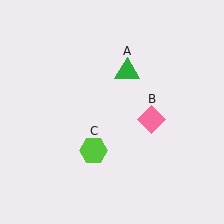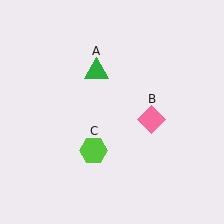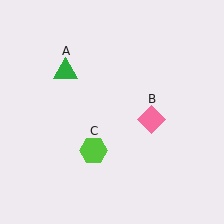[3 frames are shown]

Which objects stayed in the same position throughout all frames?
Pink diamond (object B) and lime hexagon (object C) remained stationary.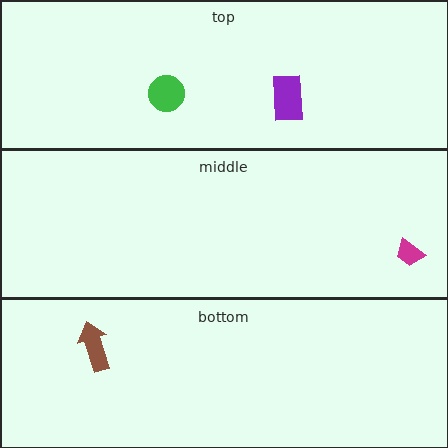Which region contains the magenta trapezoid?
The middle region.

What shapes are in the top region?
The green circle, the purple rectangle.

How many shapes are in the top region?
2.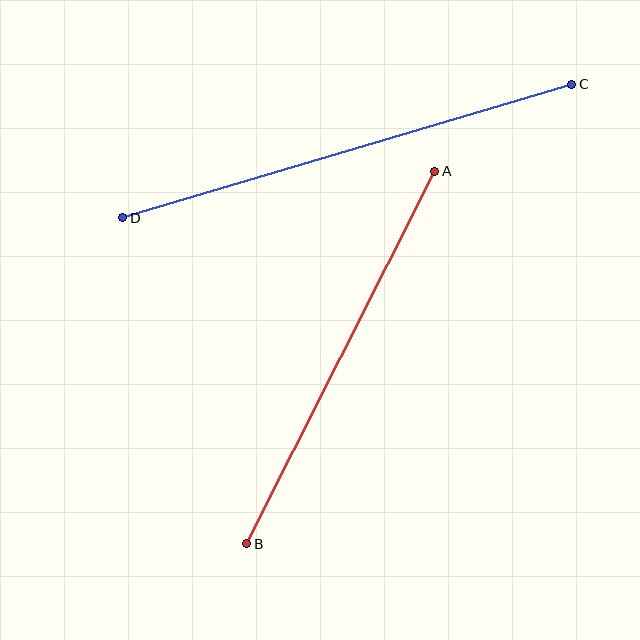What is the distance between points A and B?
The distance is approximately 417 pixels.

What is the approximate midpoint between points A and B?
The midpoint is at approximately (341, 357) pixels.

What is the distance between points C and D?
The distance is approximately 468 pixels.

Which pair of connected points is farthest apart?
Points C and D are farthest apart.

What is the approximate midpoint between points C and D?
The midpoint is at approximately (347, 151) pixels.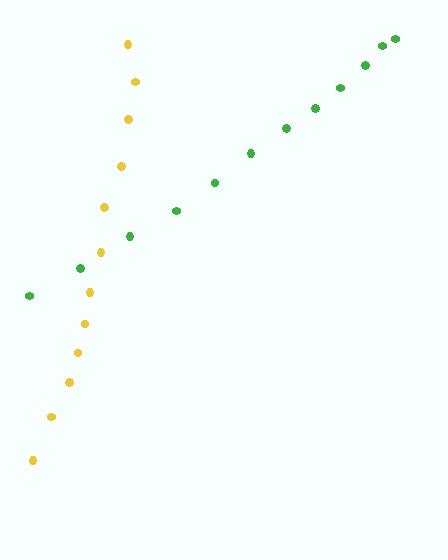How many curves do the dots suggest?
There are 2 distinct paths.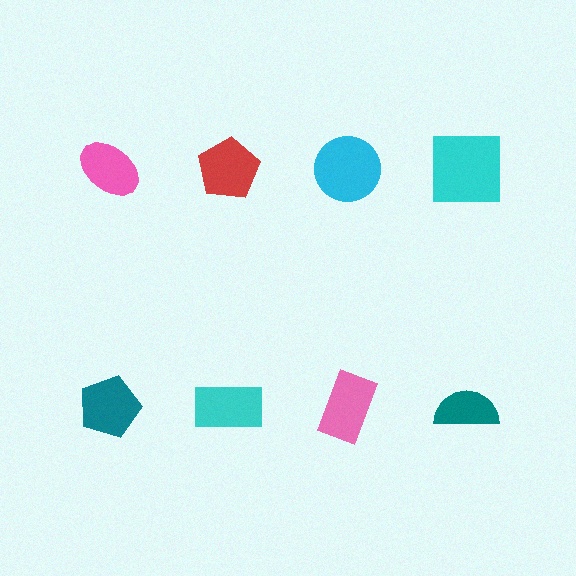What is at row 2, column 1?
A teal pentagon.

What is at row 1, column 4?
A cyan square.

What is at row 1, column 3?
A cyan circle.